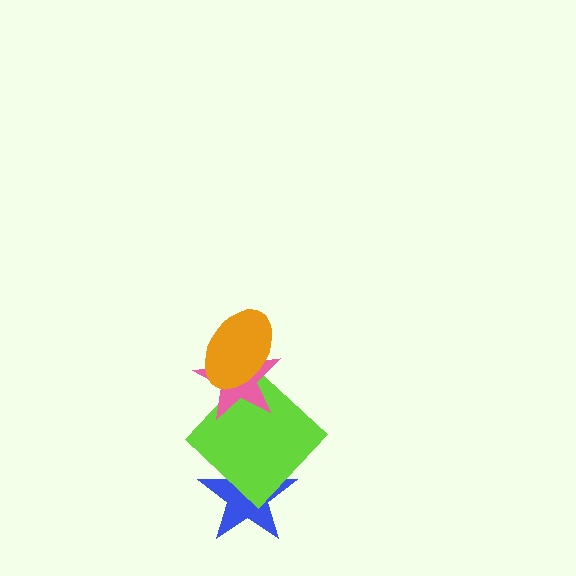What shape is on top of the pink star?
The orange ellipse is on top of the pink star.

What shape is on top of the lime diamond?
The pink star is on top of the lime diamond.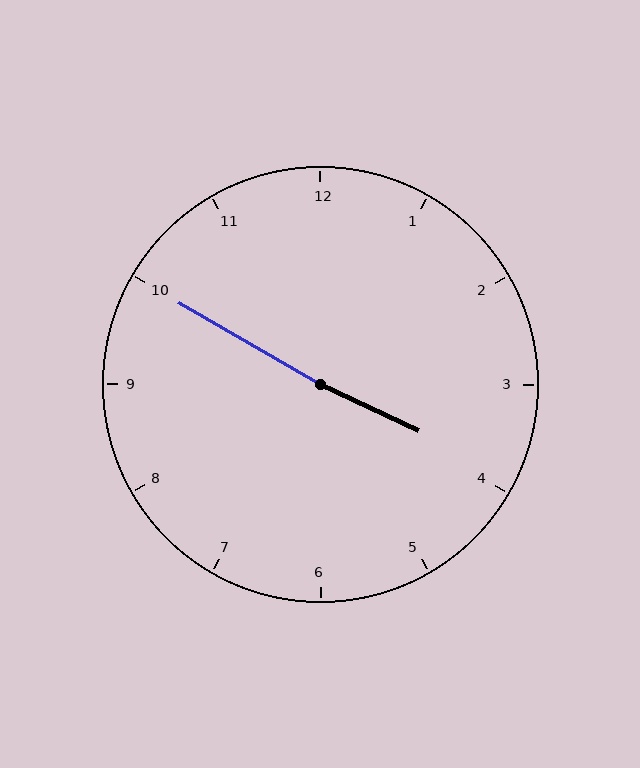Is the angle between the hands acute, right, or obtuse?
It is obtuse.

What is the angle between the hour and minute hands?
Approximately 175 degrees.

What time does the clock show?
3:50.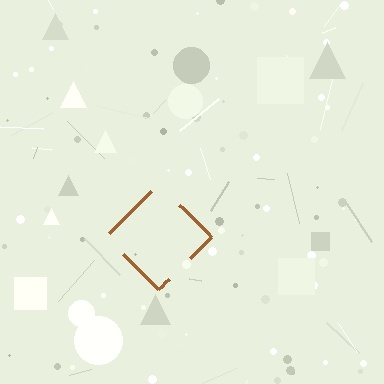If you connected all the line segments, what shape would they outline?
They would outline a diamond.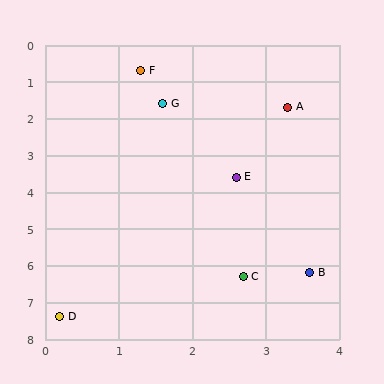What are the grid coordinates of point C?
Point C is at approximately (2.7, 6.3).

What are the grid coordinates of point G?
Point G is at approximately (1.6, 1.6).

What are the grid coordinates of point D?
Point D is at approximately (0.2, 7.4).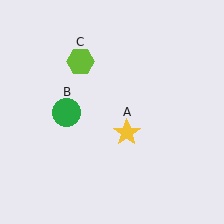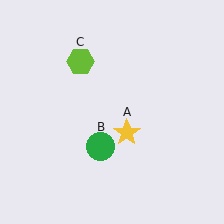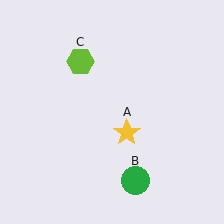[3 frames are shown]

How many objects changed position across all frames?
1 object changed position: green circle (object B).